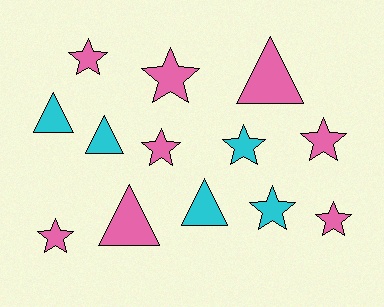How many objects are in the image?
There are 13 objects.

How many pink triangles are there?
There are 2 pink triangles.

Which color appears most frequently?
Pink, with 8 objects.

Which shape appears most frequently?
Star, with 8 objects.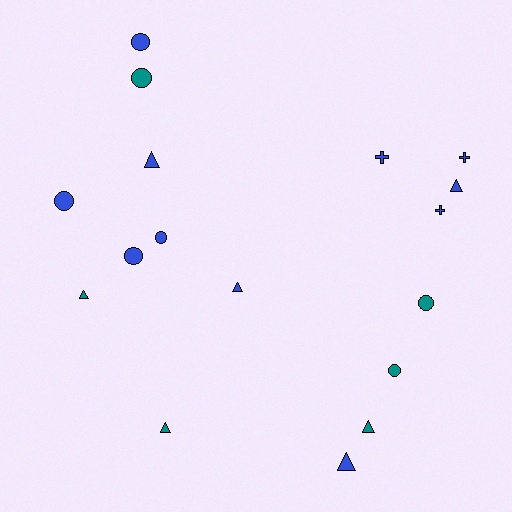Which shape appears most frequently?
Circle, with 7 objects.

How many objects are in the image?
There are 17 objects.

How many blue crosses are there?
There are 3 blue crosses.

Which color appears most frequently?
Blue, with 11 objects.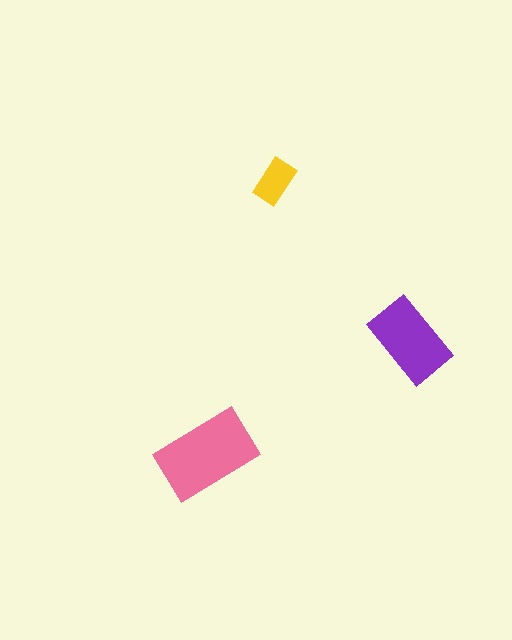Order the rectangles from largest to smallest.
the pink one, the purple one, the yellow one.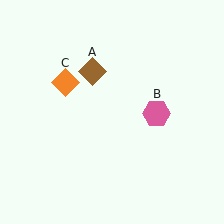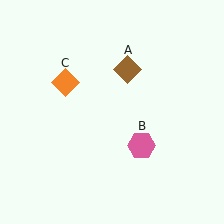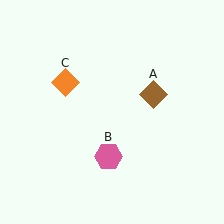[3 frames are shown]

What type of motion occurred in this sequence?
The brown diamond (object A), pink hexagon (object B) rotated clockwise around the center of the scene.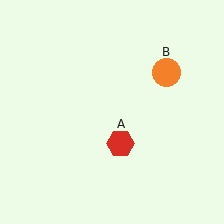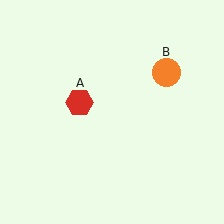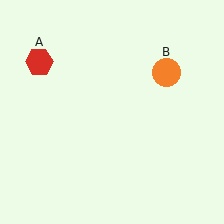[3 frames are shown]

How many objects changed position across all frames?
1 object changed position: red hexagon (object A).